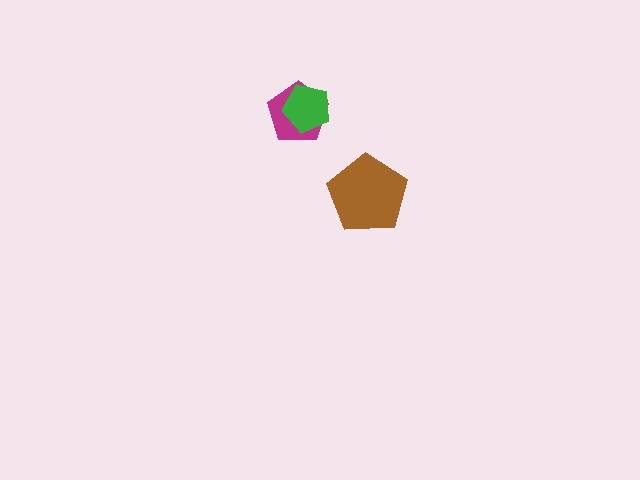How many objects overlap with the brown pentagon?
0 objects overlap with the brown pentagon.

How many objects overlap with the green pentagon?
1 object overlaps with the green pentagon.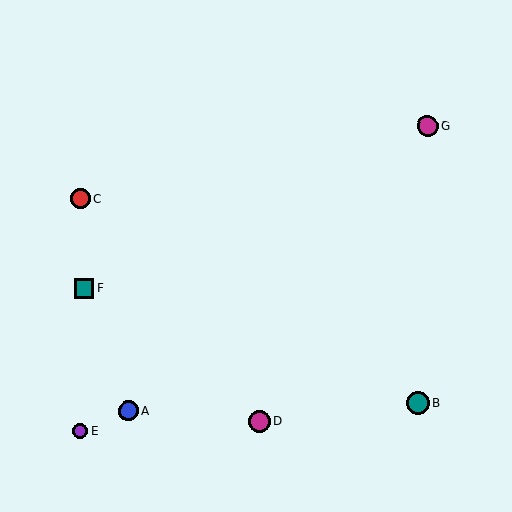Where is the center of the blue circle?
The center of the blue circle is at (128, 411).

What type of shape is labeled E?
Shape E is a purple circle.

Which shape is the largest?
The teal circle (labeled B) is the largest.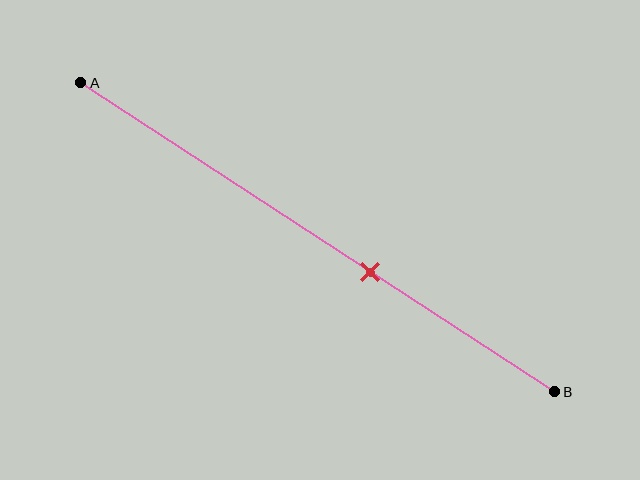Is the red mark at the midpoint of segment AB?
No, the mark is at about 60% from A, not at the 50% midpoint.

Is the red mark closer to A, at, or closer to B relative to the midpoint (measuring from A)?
The red mark is closer to point B than the midpoint of segment AB.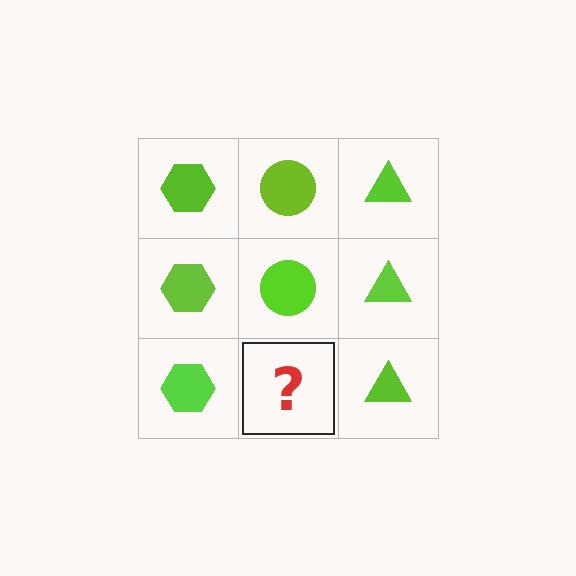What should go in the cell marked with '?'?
The missing cell should contain a lime circle.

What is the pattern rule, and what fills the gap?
The rule is that each column has a consistent shape. The gap should be filled with a lime circle.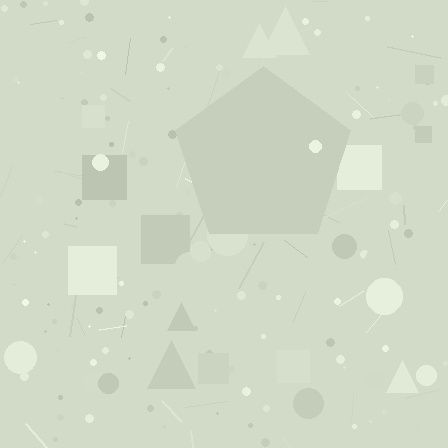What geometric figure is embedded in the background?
A pentagon is embedded in the background.